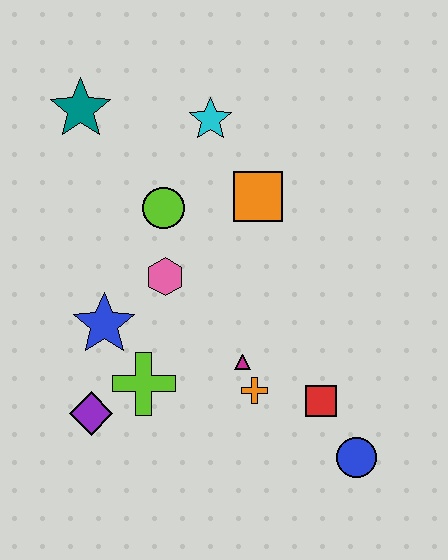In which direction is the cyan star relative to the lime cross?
The cyan star is above the lime cross.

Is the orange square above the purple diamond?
Yes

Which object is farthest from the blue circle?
The teal star is farthest from the blue circle.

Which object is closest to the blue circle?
The red square is closest to the blue circle.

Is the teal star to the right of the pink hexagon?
No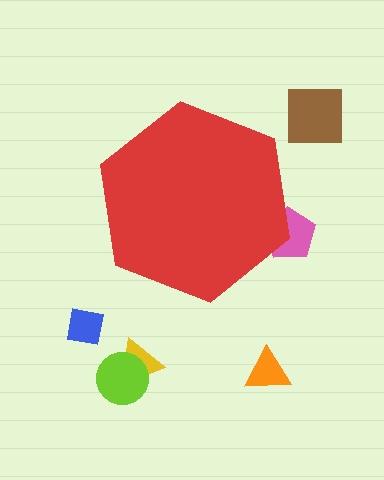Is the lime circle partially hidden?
No, the lime circle is fully visible.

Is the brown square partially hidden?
No, the brown square is fully visible.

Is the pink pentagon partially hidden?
Yes, the pink pentagon is partially hidden behind the red hexagon.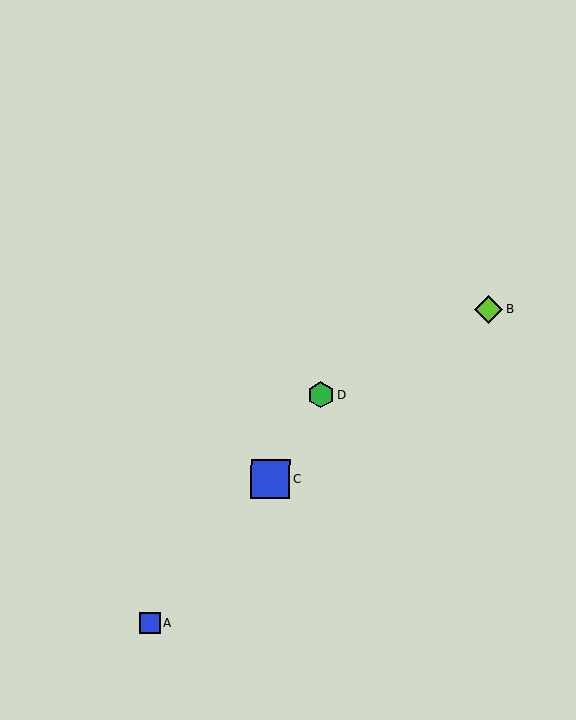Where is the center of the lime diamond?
The center of the lime diamond is at (489, 309).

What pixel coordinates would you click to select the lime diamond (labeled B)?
Click at (489, 309) to select the lime diamond B.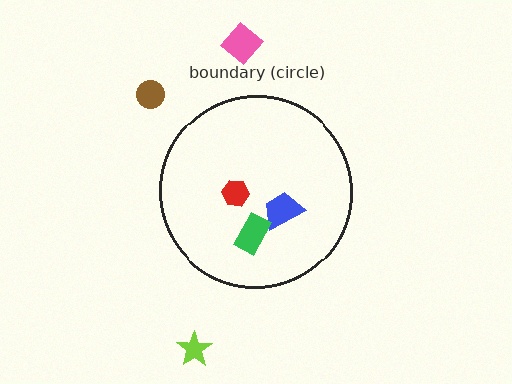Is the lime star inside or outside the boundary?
Outside.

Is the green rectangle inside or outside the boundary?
Inside.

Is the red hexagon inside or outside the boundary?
Inside.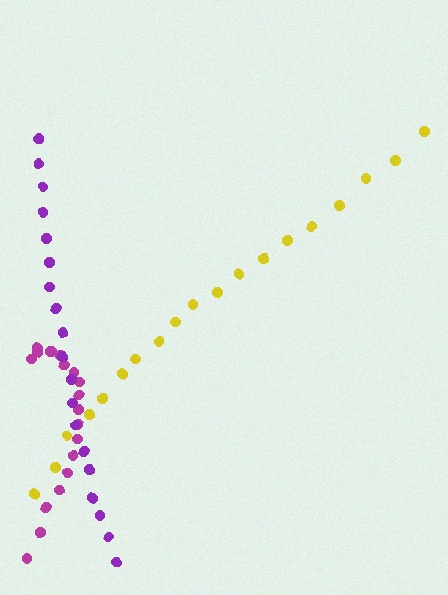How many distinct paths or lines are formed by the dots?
There are 3 distinct paths.